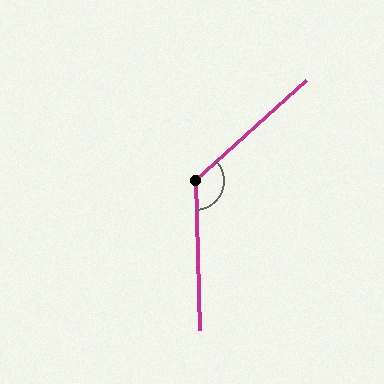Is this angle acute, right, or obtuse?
It is obtuse.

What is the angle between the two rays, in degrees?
Approximately 130 degrees.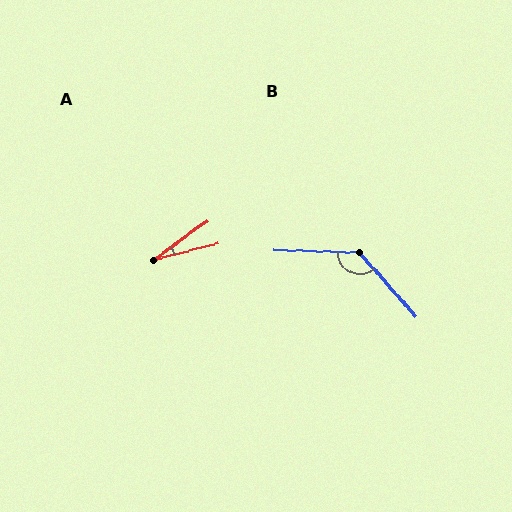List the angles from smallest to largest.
A (22°), B (133°).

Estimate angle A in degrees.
Approximately 22 degrees.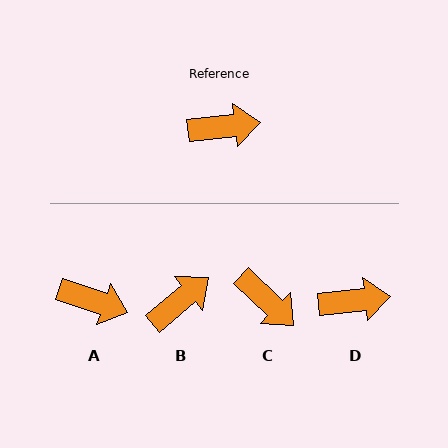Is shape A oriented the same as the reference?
No, it is off by about 25 degrees.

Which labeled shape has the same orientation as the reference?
D.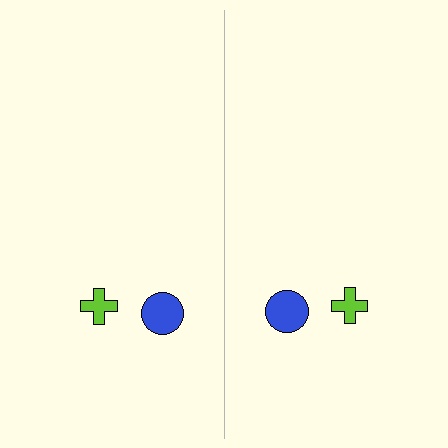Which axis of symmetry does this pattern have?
The pattern has a vertical axis of symmetry running through the center of the image.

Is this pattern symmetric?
Yes, this pattern has bilateral (reflection) symmetry.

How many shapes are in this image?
There are 4 shapes in this image.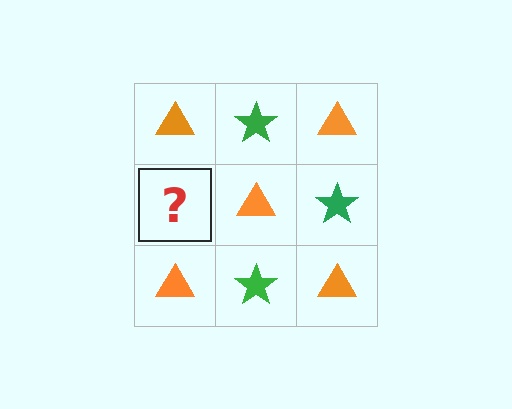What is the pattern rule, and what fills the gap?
The rule is that it alternates orange triangle and green star in a checkerboard pattern. The gap should be filled with a green star.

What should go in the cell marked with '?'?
The missing cell should contain a green star.